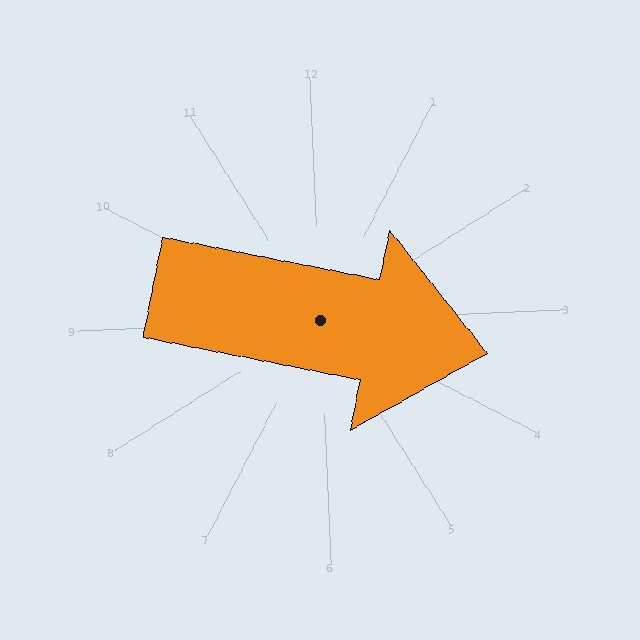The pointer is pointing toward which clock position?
Roughly 3 o'clock.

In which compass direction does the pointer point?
East.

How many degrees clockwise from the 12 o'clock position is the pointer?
Approximately 104 degrees.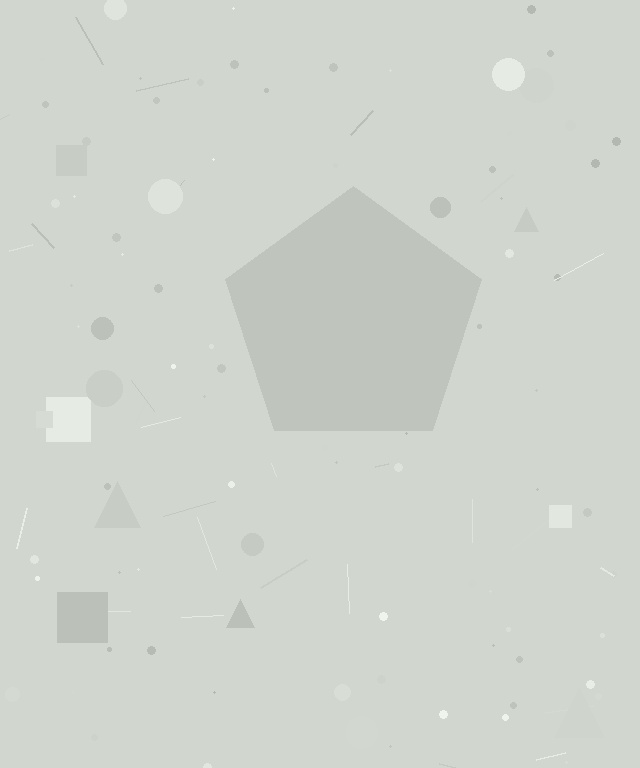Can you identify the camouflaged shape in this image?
The camouflaged shape is a pentagon.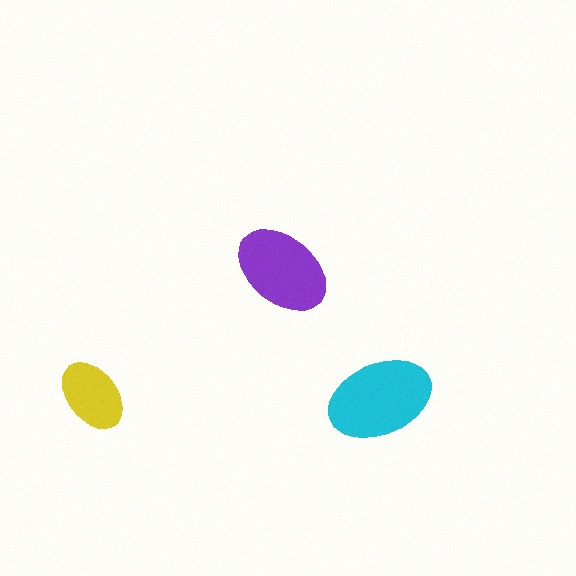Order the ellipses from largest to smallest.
the cyan one, the purple one, the yellow one.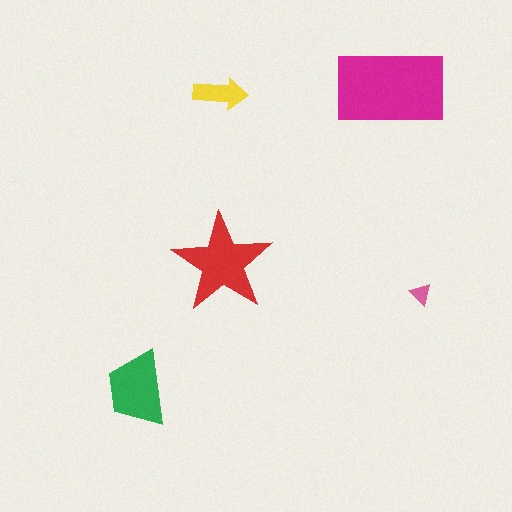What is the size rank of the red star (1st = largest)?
2nd.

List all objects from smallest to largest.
The pink triangle, the yellow arrow, the green trapezoid, the red star, the magenta rectangle.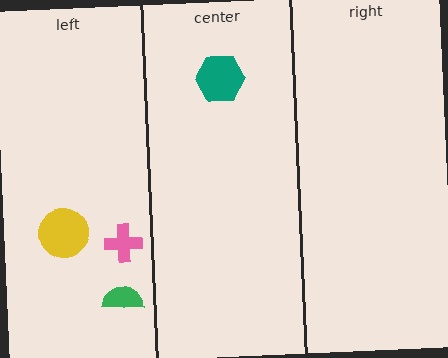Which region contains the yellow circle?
The left region.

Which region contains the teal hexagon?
The center region.